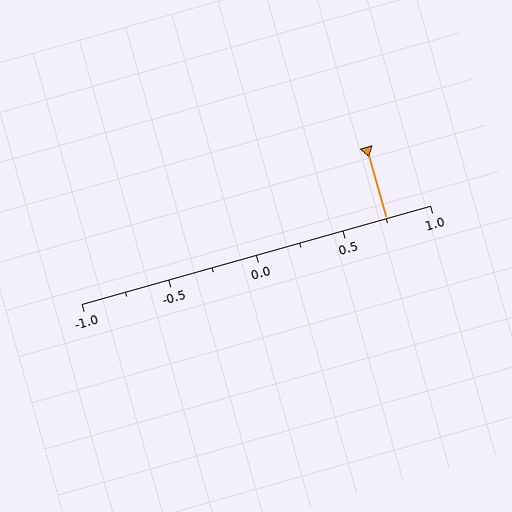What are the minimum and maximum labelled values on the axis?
The axis runs from -1.0 to 1.0.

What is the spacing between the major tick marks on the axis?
The major ticks are spaced 0.5 apart.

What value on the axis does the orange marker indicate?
The marker indicates approximately 0.75.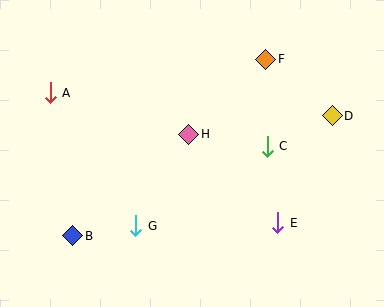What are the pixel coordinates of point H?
Point H is at (189, 134).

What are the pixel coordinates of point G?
Point G is at (136, 226).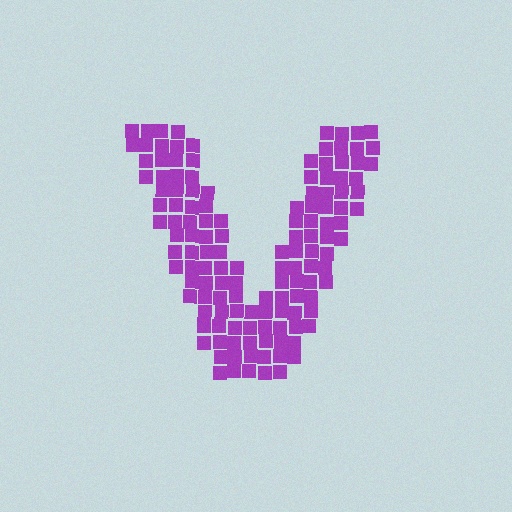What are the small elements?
The small elements are squares.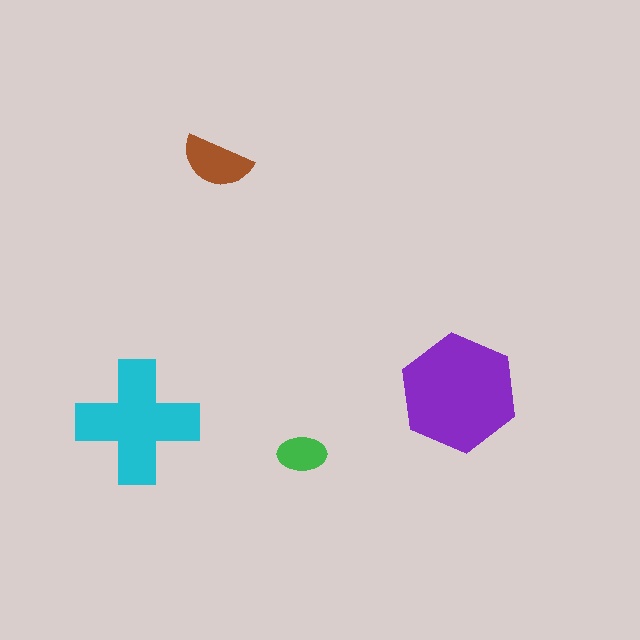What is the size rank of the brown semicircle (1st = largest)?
3rd.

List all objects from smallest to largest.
The green ellipse, the brown semicircle, the cyan cross, the purple hexagon.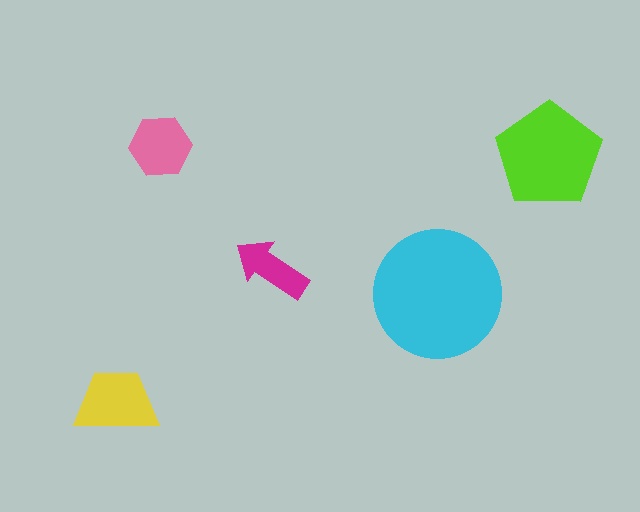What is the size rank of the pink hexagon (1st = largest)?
4th.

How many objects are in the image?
There are 5 objects in the image.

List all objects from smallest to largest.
The magenta arrow, the pink hexagon, the yellow trapezoid, the lime pentagon, the cyan circle.